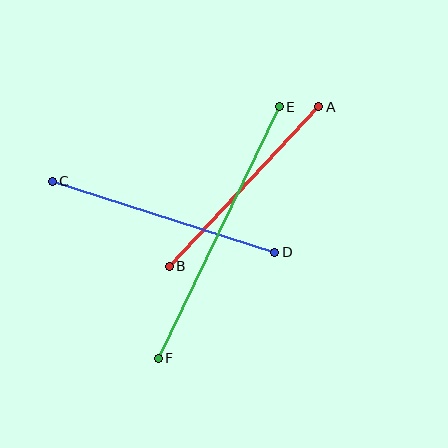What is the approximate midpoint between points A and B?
The midpoint is at approximately (244, 187) pixels.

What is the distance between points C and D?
The distance is approximately 233 pixels.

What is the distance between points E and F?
The distance is approximately 279 pixels.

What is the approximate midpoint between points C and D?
The midpoint is at approximately (164, 217) pixels.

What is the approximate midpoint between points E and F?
The midpoint is at approximately (219, 233) pixels.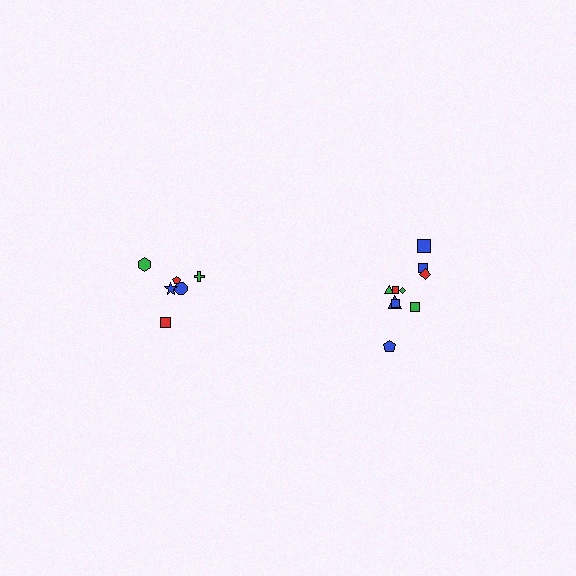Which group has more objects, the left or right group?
The right group.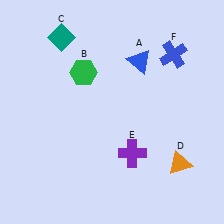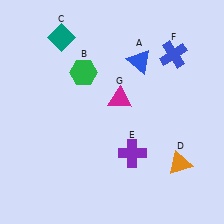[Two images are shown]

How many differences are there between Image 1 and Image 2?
There is 1 difference between the two images.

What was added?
A magenta triangle (G) was added in Image 2.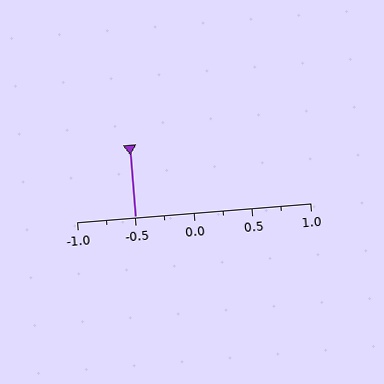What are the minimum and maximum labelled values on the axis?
The axis runs from -1.0 to 1.0.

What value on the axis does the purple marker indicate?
The marker indicates approximately -0.5.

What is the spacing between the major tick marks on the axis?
The major ticks are spaced 0.5 apart.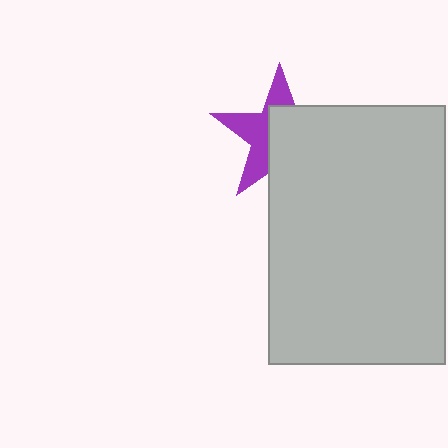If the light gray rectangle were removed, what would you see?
You would see the complete purple star.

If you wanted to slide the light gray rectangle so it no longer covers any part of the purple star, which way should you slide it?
Slide it toward the lower-right — that is the most direct way to separate the two shapes.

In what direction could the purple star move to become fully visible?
The purple star could move toward the upper-left. That would shift it out from behind the light gray rectangle entirely.